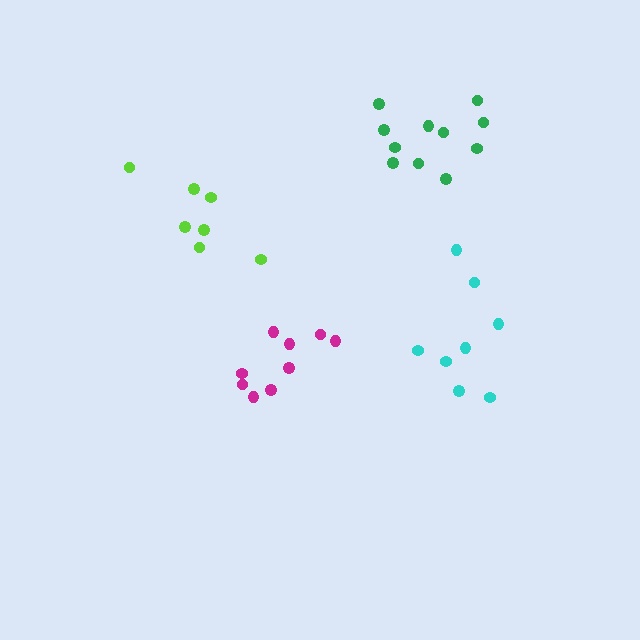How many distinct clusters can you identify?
There are 4 distinct clusters.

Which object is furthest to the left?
The lime cluster is leftmost.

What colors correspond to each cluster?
The clusters are colored: lime, cyan, green, magenta.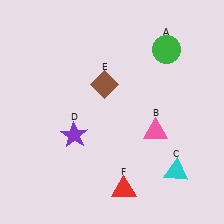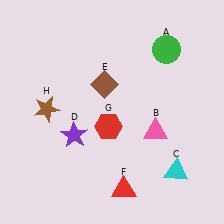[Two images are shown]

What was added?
A red hexagon (G), a brown star (H) were added in Image 2.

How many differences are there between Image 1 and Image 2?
There are 2 differences between the two images.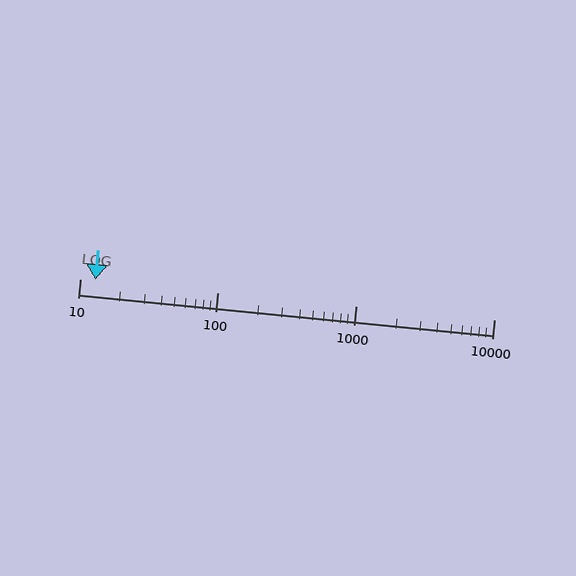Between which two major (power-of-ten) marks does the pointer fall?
The pointer is between 10 and 100.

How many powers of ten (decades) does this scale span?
The scale spans 3 decades, from 10 to 10000.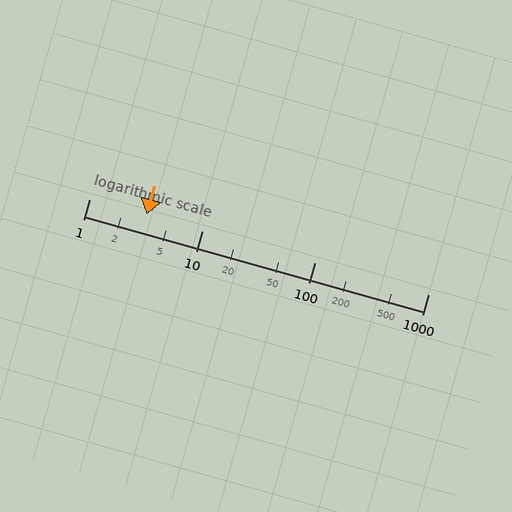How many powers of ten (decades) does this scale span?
The scale spans 3 decades, from 1 to 1000.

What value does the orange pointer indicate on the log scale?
The pointer indicates approximately 3.2.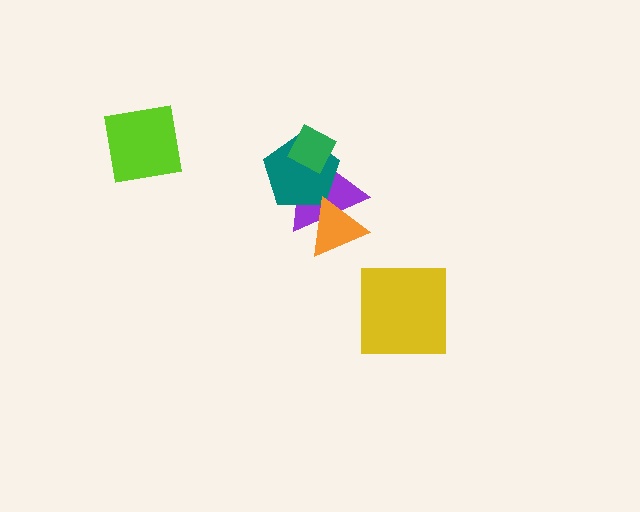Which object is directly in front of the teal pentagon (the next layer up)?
The orange triangle is directly in front of the teal pentagon.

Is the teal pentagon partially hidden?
Yes, it is partially covered by another shape.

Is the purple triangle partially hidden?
Yes, it is partially covered by another shape.